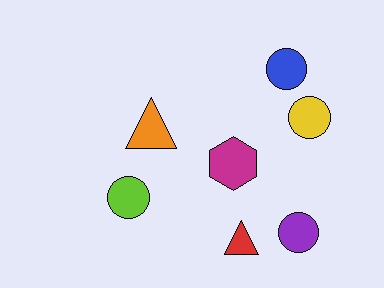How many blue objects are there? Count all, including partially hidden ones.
There is 1 blue object.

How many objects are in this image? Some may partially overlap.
There are 7 objects.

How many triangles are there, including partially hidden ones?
There are 2 triangles.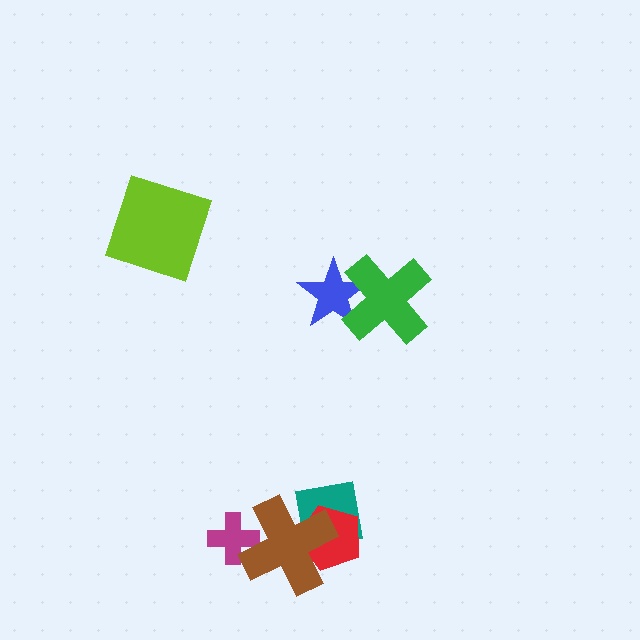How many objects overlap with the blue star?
1 object overlaps with the blue star.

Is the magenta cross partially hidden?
Yes, it is partially covered by another shape.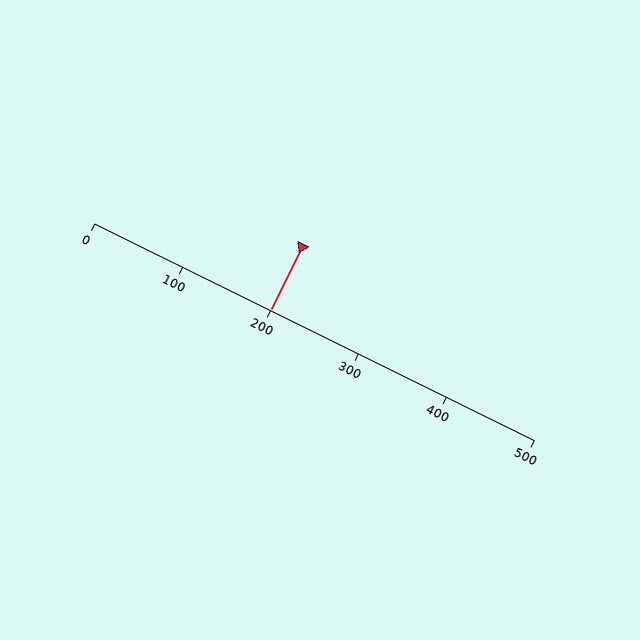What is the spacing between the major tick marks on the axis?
The major ticks are spaced 100 apart.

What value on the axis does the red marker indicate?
The marker indicates approximately 200.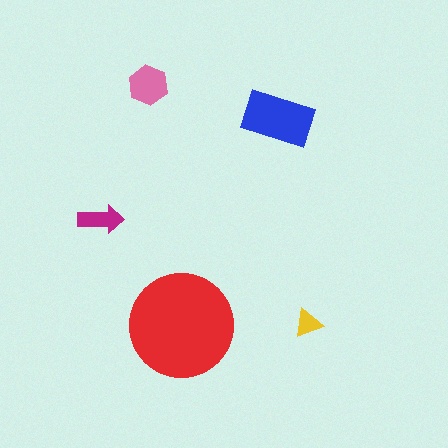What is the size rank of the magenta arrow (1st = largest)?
4th.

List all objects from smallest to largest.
The yellow triangle, the magenta arrow, the pink hexagon, the blue rectangle, the red circle.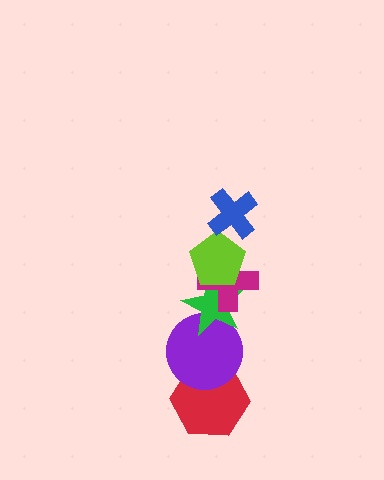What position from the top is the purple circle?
The purple circle is 5th from the top.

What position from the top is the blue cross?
The blue cross is 1st from the top.